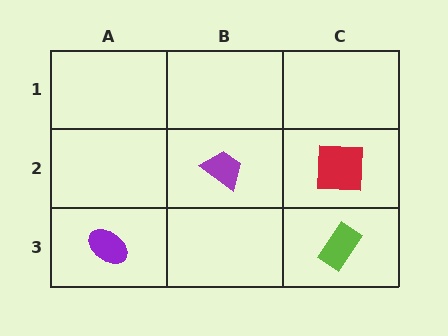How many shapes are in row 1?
0 shapes.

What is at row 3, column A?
A purple ellipse.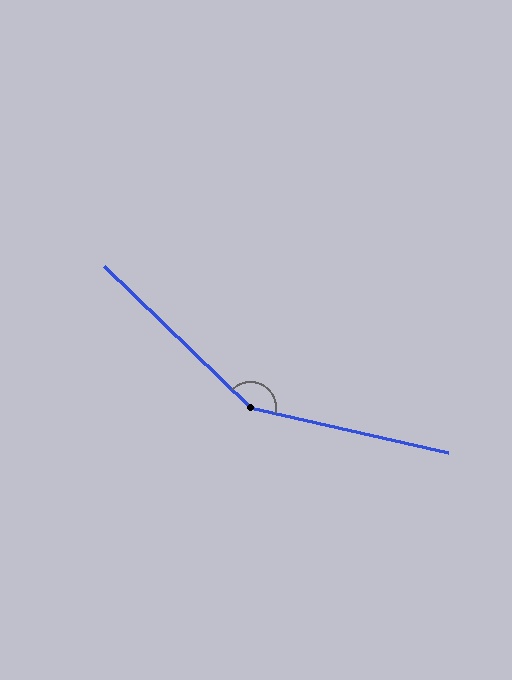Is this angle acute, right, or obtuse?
It is obtuse.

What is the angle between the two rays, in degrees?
Approximately 149 degrees.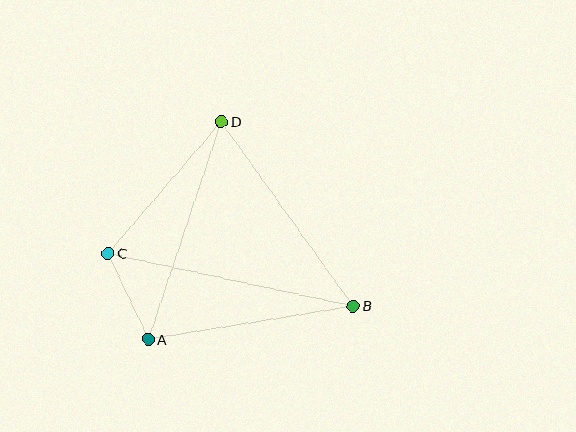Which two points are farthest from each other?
Points B and C are farthest from each other.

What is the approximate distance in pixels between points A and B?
The distance between A and B is approximately 208 pixels.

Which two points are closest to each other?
Points A and C are closest to each other.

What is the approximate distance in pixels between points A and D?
The distance between A and D is approximately 230 pixels.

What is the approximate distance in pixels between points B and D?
The distance between B and D is approximately 227 pixels.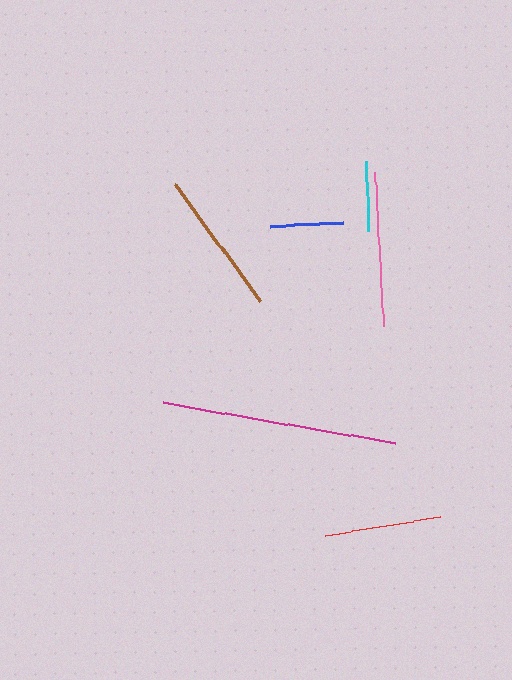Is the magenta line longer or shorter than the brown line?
The magenta line is longer than the brown line.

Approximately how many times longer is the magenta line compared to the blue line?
The magenta line is approximately 3.2 times the length of the blue line.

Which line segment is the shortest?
The cyan line is the shortest at approximately 70 pixels.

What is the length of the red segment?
The red segment is approximately 115 pixels long.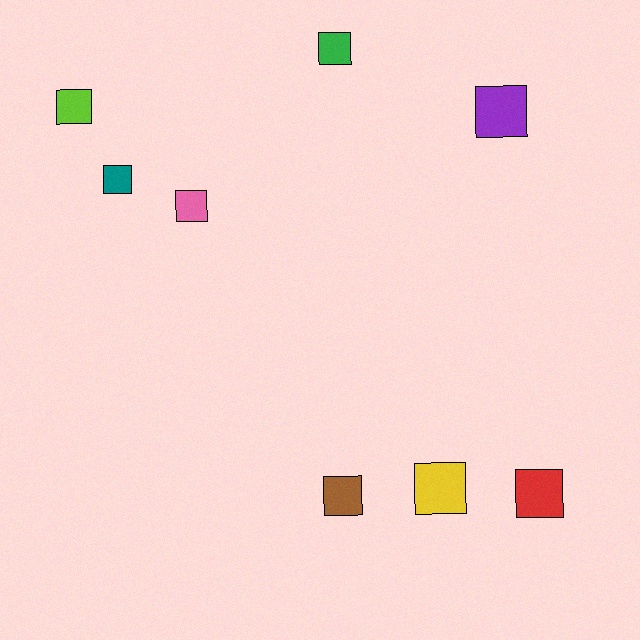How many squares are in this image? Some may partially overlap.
There are 8 squares.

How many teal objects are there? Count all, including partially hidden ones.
There is 1 teal object.